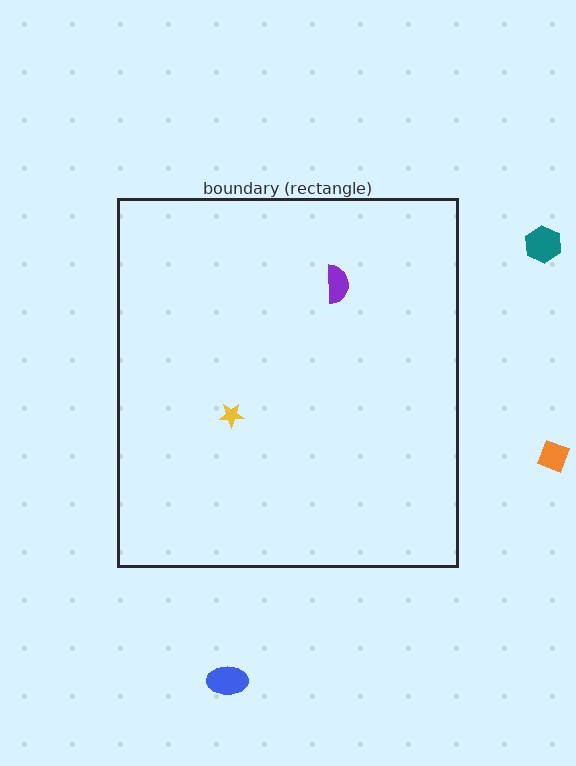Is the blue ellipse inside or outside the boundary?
Outside.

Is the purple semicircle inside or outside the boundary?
Inside.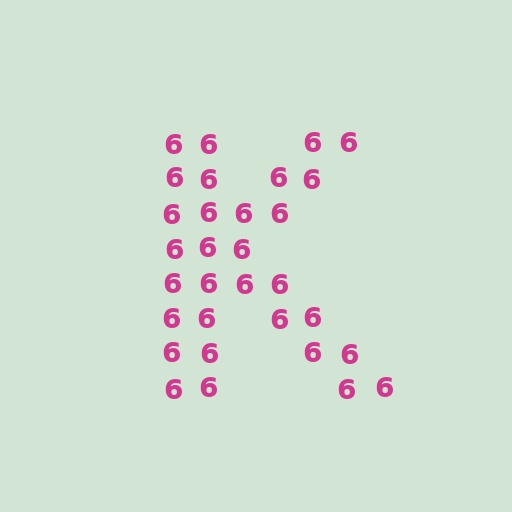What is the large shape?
The large shape is the letter K.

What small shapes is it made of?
It is made of small digit 6's.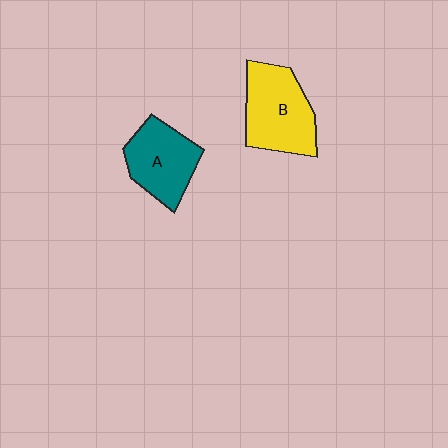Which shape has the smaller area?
Shape A (teal).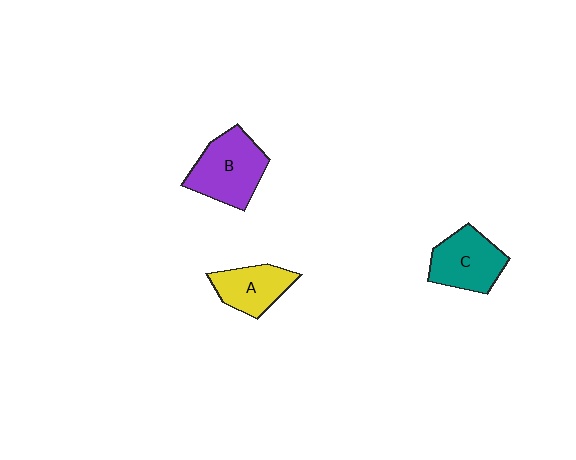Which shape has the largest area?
Shape B (purple).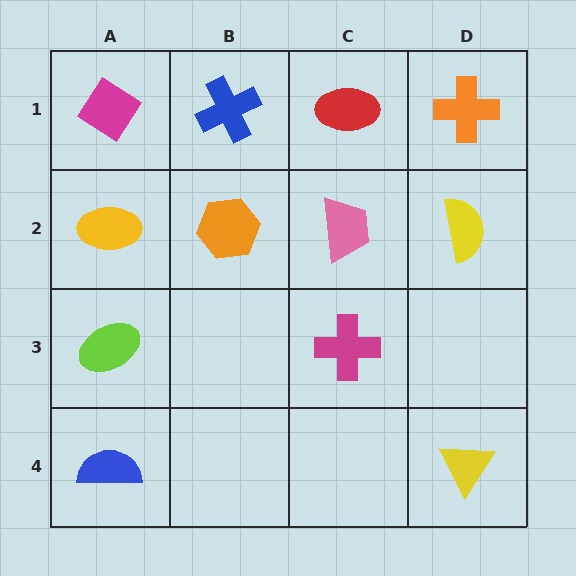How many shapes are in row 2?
4 shapes.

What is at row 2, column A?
A yellow ellipse.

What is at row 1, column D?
An orange cross.